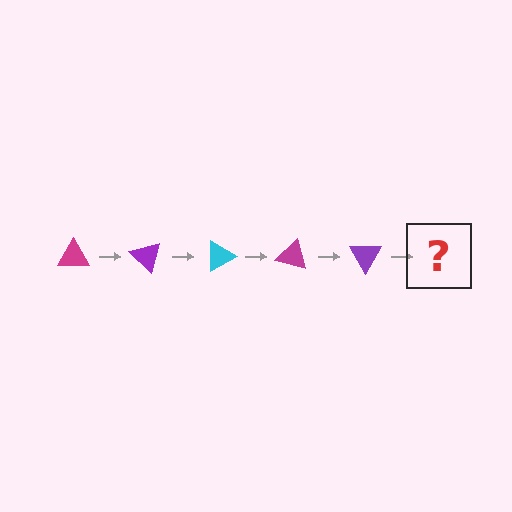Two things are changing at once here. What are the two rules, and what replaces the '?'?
The two rules are that it rotates 45 degrees each step and the color cycles through magenta, purple, and cyan. The '?' should be a cyan triangle, rotated 225 degrees from the start.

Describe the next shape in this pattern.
It should be a cyan triangle, rotated 225 degrees from the start.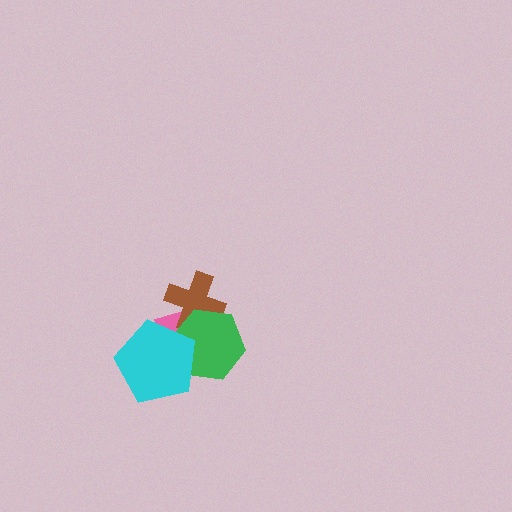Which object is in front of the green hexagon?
The cyan pentagon is in front of the green hexagon.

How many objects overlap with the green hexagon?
3 objects overlap with the green hexagon.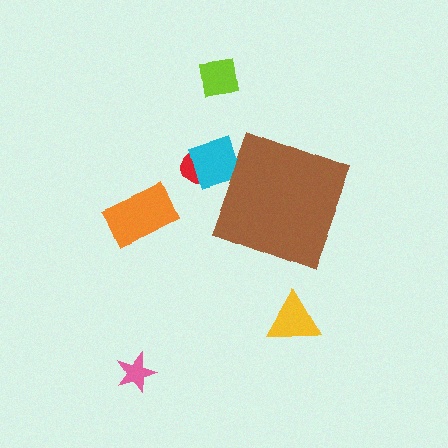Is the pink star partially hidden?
No, the pink star is fully visible.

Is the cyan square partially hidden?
Yes, the cyan square is partially hidden behind the brown diamond.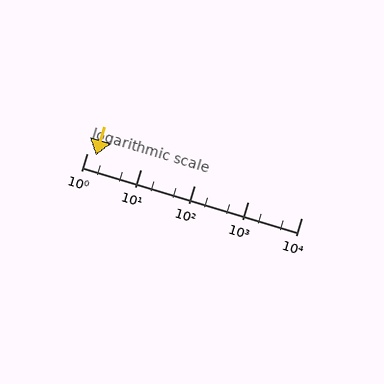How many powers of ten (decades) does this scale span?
The scale spans 4 decades, from 1 to 10000.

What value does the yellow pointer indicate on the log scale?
The pointer indicates approximately 1.5.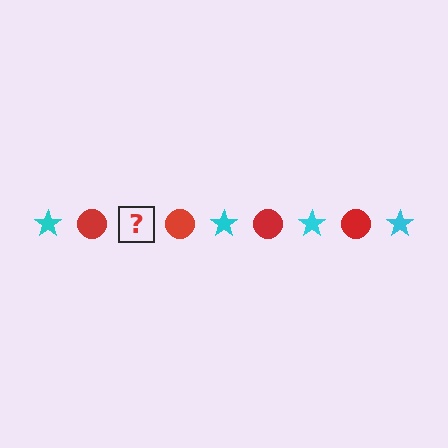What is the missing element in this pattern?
The missing element is a cyan star.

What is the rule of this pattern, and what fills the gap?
The rule is that the pattern alternates between cyan star and red circle. The gap should be filled with a cyan star.